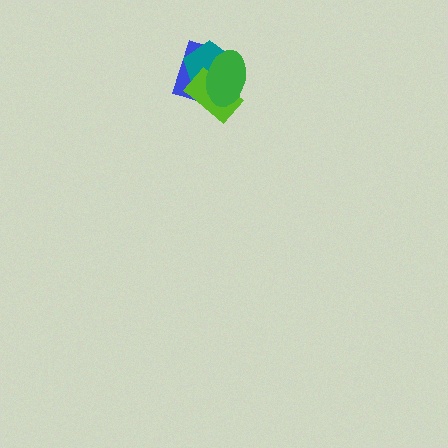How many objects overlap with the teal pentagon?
3 objects overlap with the teal pentagon.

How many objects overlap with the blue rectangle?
3 objects overlap with the blue rectangle.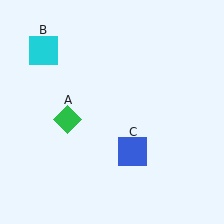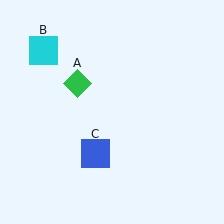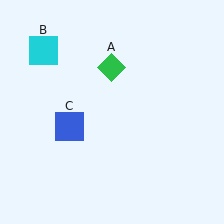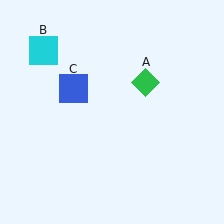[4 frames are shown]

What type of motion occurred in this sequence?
The green diamond (object A), blue square (object C) rotated clockwise around the center of the scene.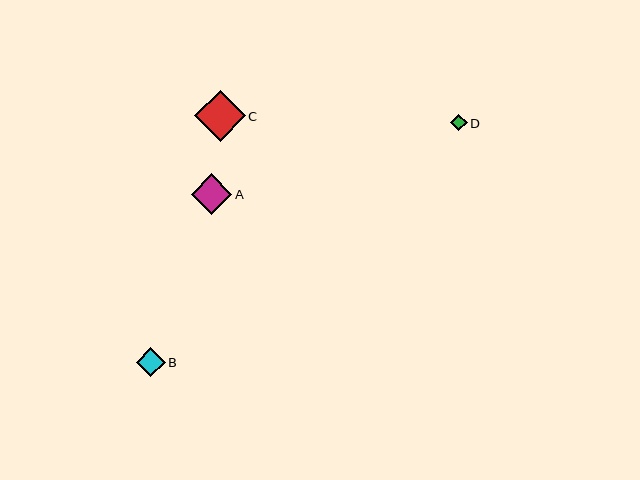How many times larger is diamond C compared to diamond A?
Diamond C is approximately 1.2 times the size of diamond A.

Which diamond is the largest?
Diamond C is the largest with a size of approximately 50 pixels.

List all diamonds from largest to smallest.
From largest to smallest: C, A, B, D.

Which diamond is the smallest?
Diamond D is the smallest with a size of approximately 16 pixels.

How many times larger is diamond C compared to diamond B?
Diamond C is approximately 1.7 times the size of diamond B.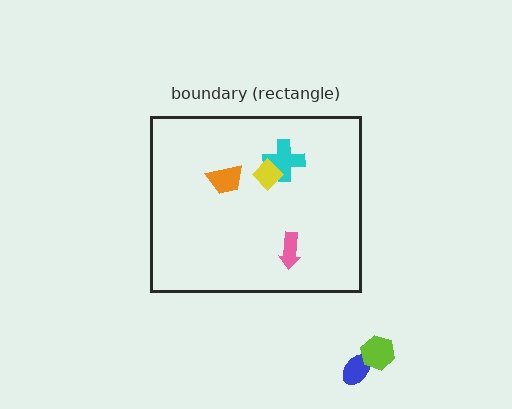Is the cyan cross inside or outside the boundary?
Inside.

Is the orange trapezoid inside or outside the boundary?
Inside.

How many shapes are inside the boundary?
4 inside, 2 outside.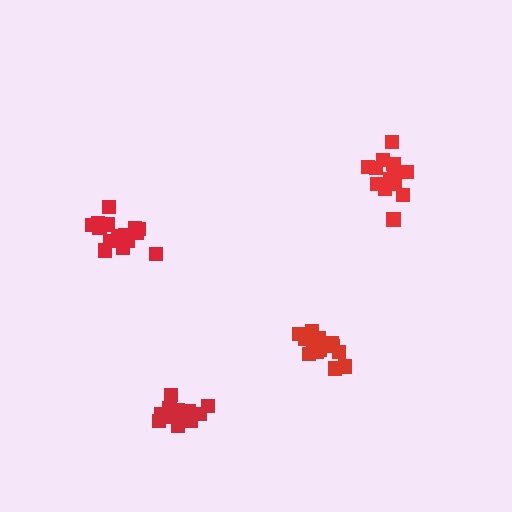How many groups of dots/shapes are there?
There are 4 groups.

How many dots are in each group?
Group 1: 14 dots, Group 2: 18 dots, Group 3: 15 dots, Group 4: 14 dots (61 total).